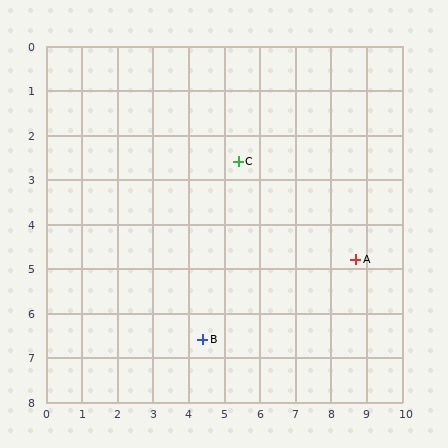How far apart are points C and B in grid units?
Points C and B are about 4.1 grid units apart.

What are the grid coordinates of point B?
Point B is at approximately (4.4, 6.6).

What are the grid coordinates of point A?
Point A is at approximately (8.7, 4.8).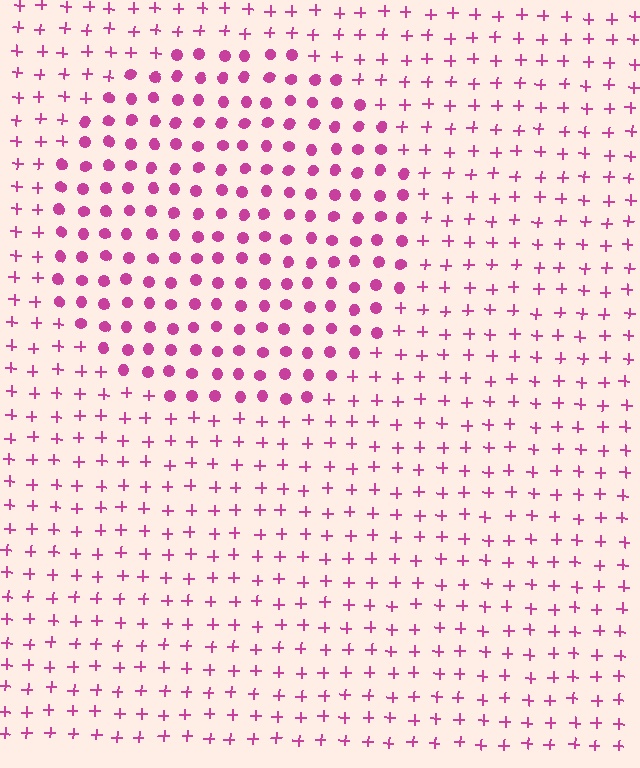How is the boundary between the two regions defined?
The boundary is defined by a change in element shape: circles inside vs. plus signs outside. All elements share the same color and spacing.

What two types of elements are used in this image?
The image uses circles inside the circle region and plus signs outside it.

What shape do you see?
I see a circle.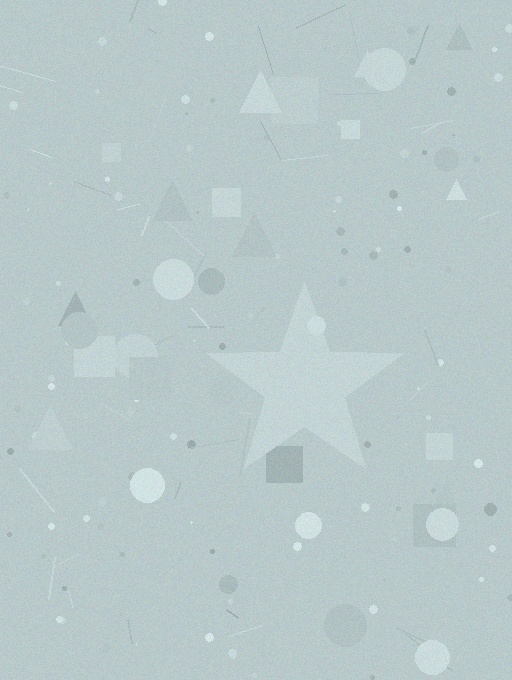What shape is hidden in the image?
A star is hidden in the image.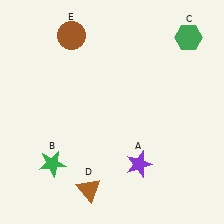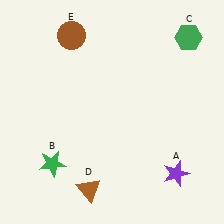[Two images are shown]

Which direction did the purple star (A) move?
The purple star (A) moved right.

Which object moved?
The purple star (A) moved right.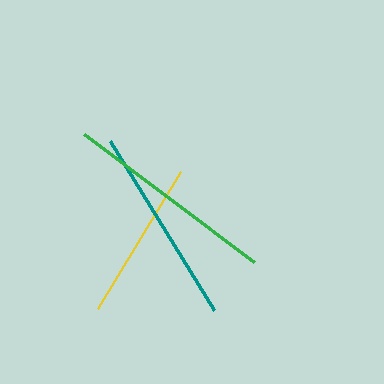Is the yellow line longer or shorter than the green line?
The green line is longer than the yellow line.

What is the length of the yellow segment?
The yellow segment is approximately 160 pixels long.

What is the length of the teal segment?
The teal segment is approximately 199 pixels long.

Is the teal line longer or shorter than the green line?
The green line is longer than the teal line.